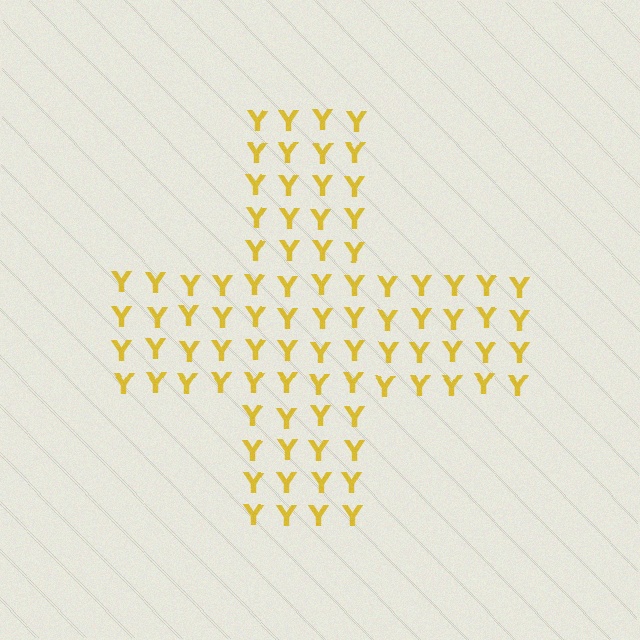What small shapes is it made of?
It is made of small letter Y's.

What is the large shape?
The large shape is a cross.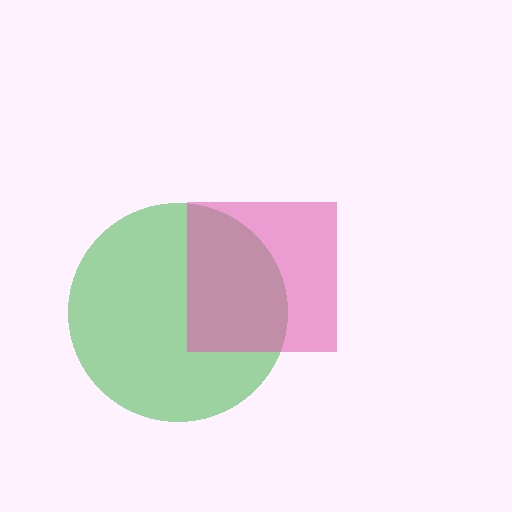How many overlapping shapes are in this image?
There are 2 overlapping shapes in the image.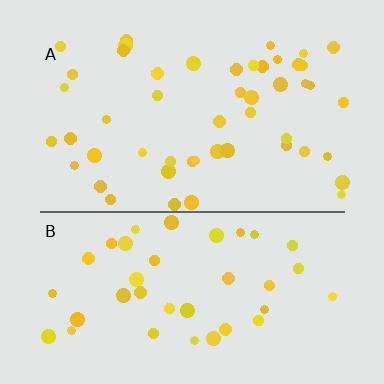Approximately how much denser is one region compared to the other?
Approximately 1.3× — region A over region B.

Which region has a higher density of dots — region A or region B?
A (the top).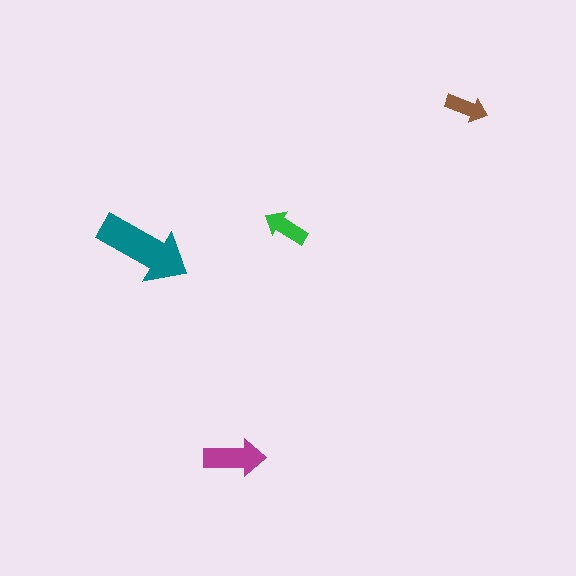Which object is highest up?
The brown arrow is topmost.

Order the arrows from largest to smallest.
the teal one, the magenta one, the green one, the brown one.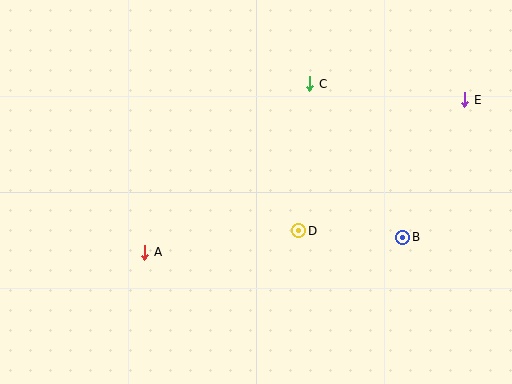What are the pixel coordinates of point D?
Point D is at (299, 231).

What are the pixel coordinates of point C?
Point C is at (310, 84).